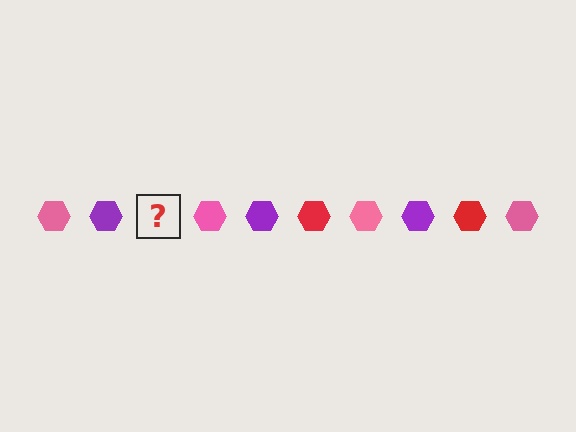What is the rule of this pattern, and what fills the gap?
The rule is that the pattern cycles through pink, purple, red hexagons. The gap should be filled with a red hexagon.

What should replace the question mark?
The question mark should be replaced with a red hexagon.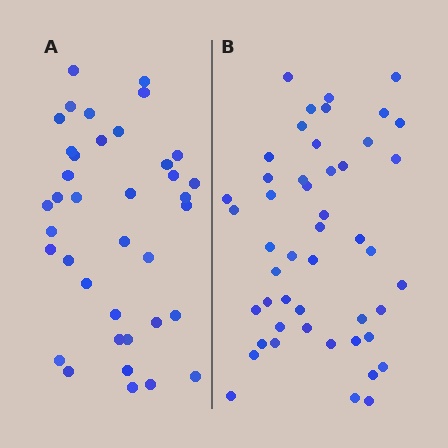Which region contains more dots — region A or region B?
Region B (the right region) has more dots.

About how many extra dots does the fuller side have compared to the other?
Region B has roughly 10 or so more dots than region A.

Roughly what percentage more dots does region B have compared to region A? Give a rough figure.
About 25% more.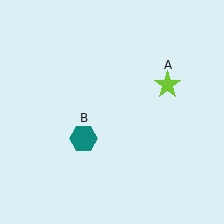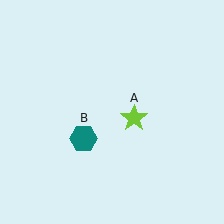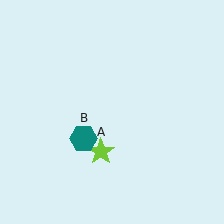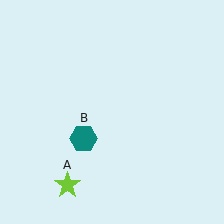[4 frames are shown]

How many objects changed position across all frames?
1 object changed position: lime star (object A).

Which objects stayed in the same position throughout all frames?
Teal hexagon (object B) remained stationary.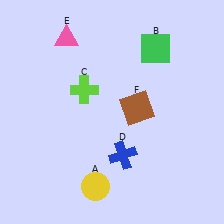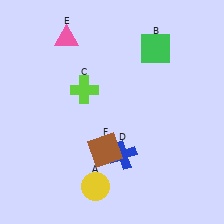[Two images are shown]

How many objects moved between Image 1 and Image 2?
1 object moved between the two images.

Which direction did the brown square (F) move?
The brown square (F) moved down.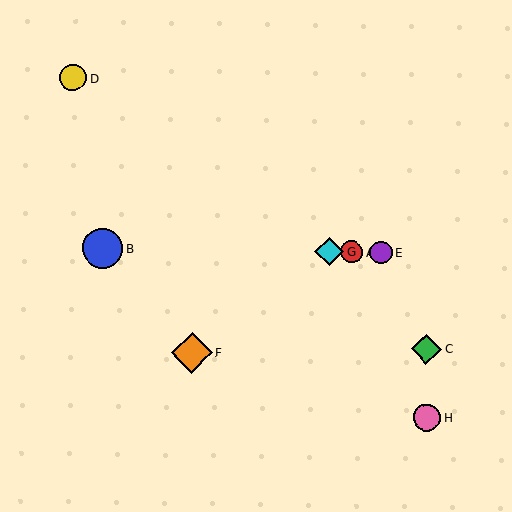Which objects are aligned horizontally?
Objects A, B, E, G are aligned horizontally.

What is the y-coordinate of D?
Object D is at y≈78.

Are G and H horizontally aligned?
No, G is at y≈252 and H is at y≈417.